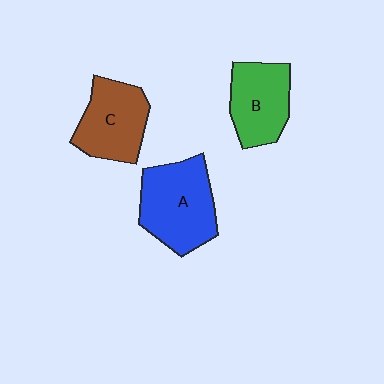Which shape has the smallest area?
Shape B (green).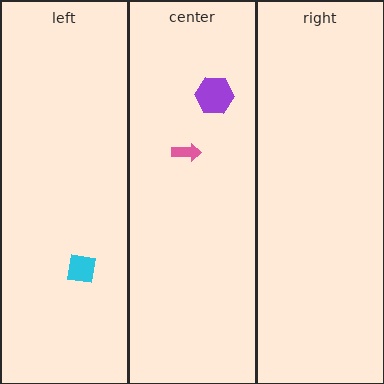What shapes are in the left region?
The cyan square.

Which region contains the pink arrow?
The center region.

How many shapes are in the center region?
2.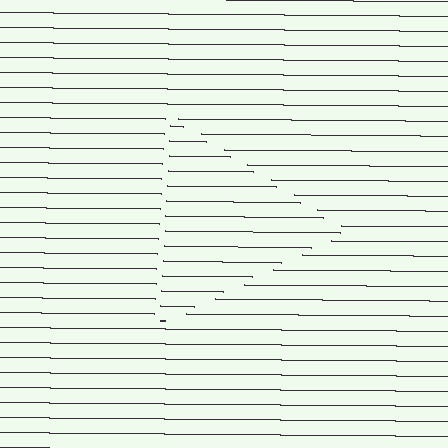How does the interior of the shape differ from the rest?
The interior of the shape contains the same grating, shifted by half a period — the contour is defined by the phase discontinuity where line-ends from the inner and outer gratings abut.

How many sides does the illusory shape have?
3 sides — the line-ends trace a triangle.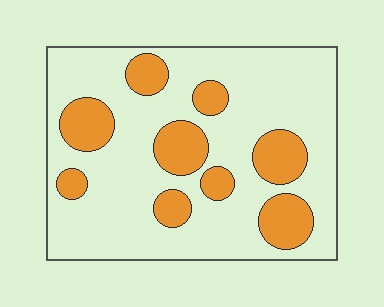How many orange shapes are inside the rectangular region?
9.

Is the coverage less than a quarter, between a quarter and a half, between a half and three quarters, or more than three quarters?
Less than a quarter.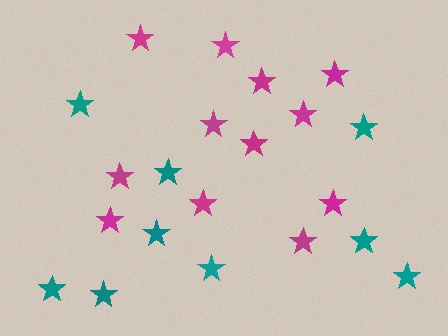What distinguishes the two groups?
There are 2 groups: one group of magenta stars (12) and one group of teal stars (9).